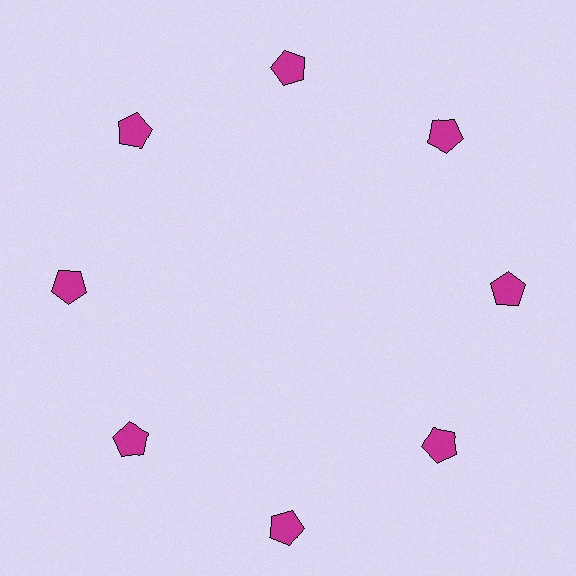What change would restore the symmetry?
The symmetry would be restored by moving it inward, back onto the ring so that all 8 pentagons sit at equal angles and equal distance from the center.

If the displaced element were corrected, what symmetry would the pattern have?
It would have 8-fold rotational symmetry — the pattern would map onto itself every 45 degrees.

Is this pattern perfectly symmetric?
No. The 8 magenta pentagons are arranged in a ring, but one element near the 6 o'clock position is pushed outward from the center, breaking the 8-fold rotational symmetry.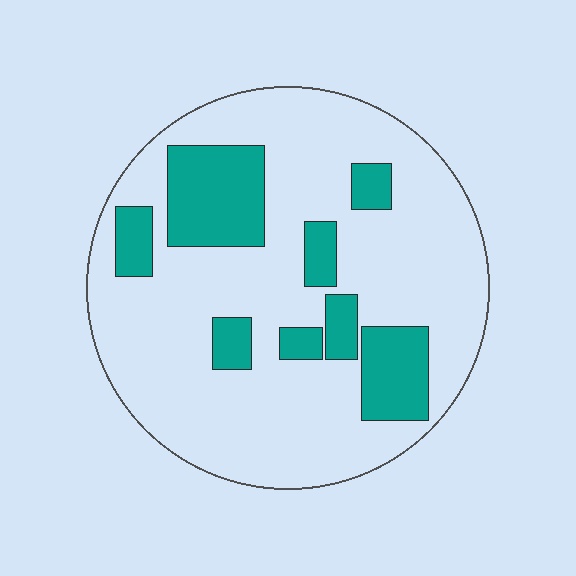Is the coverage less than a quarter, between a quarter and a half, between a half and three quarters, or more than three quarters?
Less than a quarter.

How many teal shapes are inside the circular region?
8.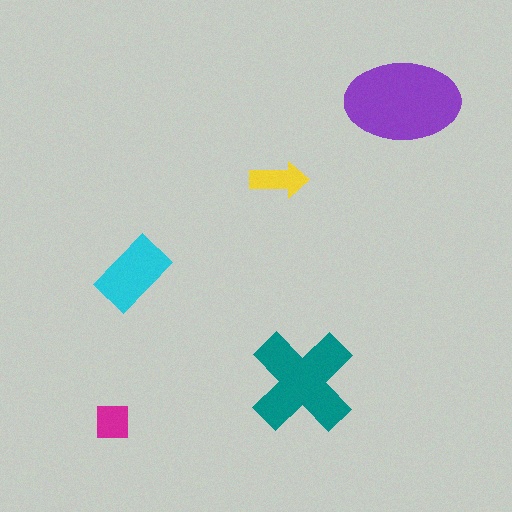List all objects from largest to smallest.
The purple ellipse, the teal cross, the cyan rectangle, the yellow arrow, the magenta square.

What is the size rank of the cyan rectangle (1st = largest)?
3rd.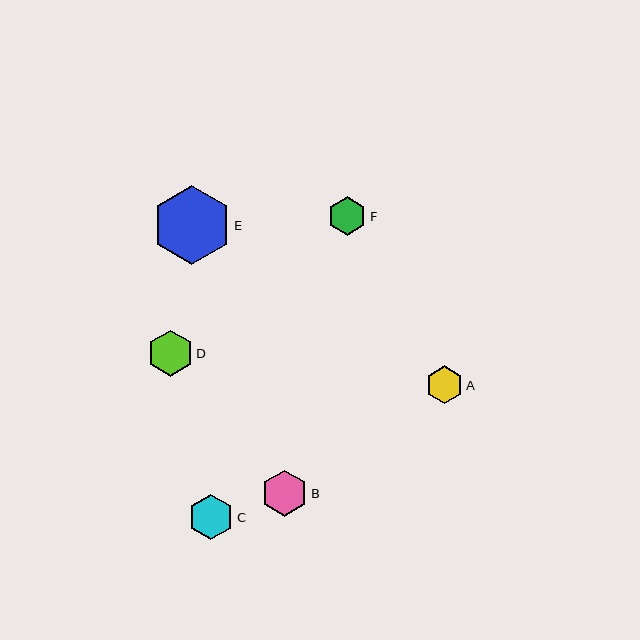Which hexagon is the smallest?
Hexagon A is the smallest with a size of approximately 38 pixels.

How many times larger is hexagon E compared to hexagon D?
Hexagon E is approximately 1.7 times the size of hexagon D.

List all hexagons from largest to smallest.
From largest to smallest: E, D, B, C, F, A.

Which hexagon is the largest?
Hexagon E is the largest with a size of approximately 79 pixels.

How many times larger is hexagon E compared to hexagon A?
Hexagon E is approximately 2.1 times the size of hexagon A.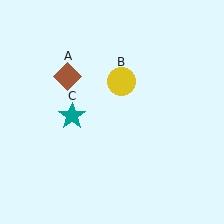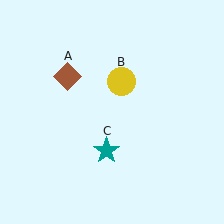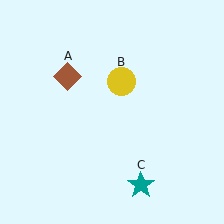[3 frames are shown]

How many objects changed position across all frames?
1 object changed position: teal star (object C).